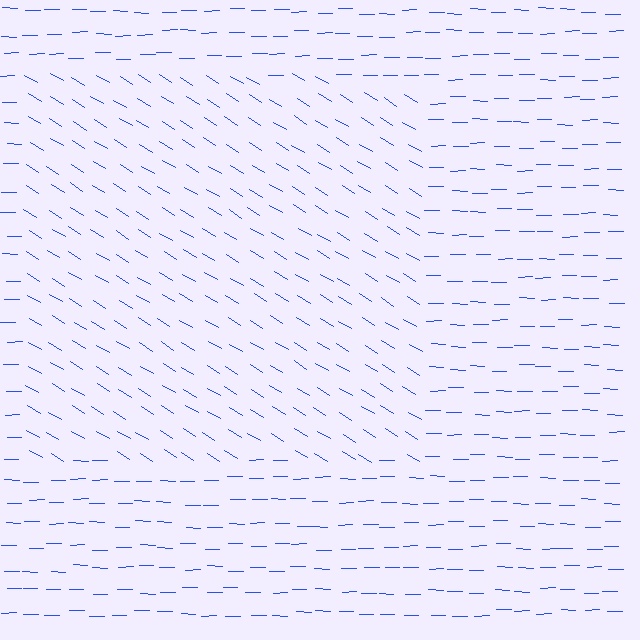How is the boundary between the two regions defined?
The boundary is defined purely by a change in line orientation (approximately 31 degrees difference). All lines are the same color and thickness.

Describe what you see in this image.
The image is filled with small blue line segments. A rectangle region in the image has lines oriented differently from the surrounding lines, creating a visible texture boundary.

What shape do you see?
I see a rectangle.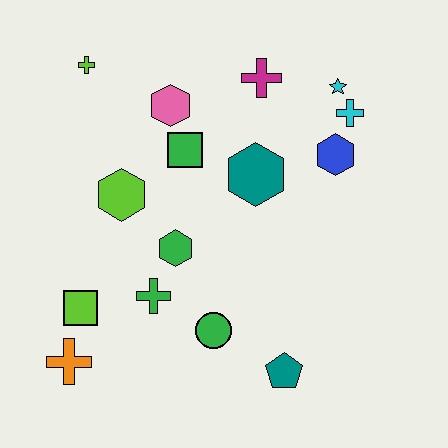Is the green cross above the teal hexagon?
No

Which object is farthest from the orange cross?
The cyan star is farthest from the orange cross.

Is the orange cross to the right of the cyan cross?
No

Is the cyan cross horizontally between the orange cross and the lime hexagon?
No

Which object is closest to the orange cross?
The lime square is closest to the orange cross.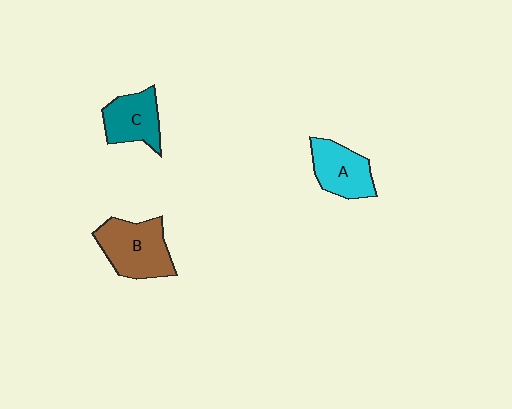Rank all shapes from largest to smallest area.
From largest to smallest: B (brown), A (cyan), C (teal).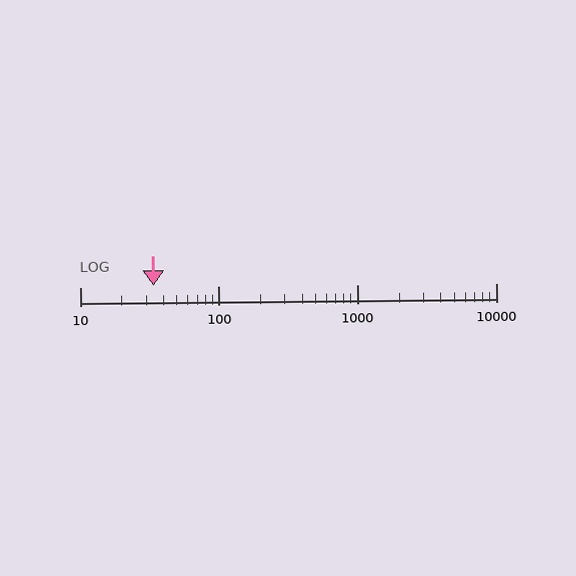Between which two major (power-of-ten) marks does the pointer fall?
The pointer is between 10 and 100.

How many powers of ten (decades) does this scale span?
The scale spans 3 decades, from 10 to 10000.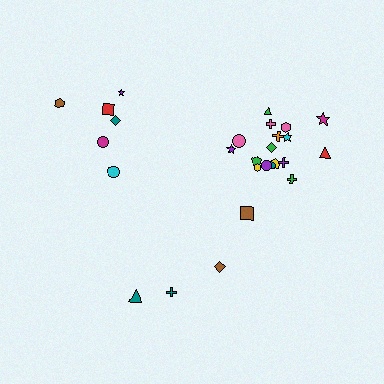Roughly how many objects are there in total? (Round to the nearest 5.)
Roughly 25 objects in total.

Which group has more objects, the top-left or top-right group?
The top-right group.